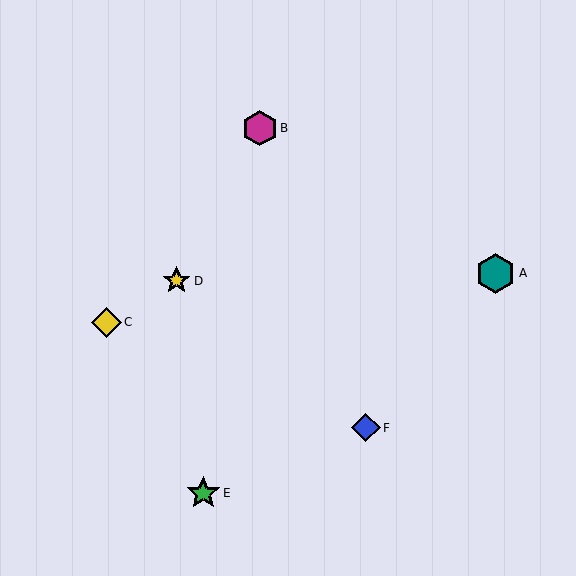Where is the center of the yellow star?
The center of the yellow star is at (176, 281).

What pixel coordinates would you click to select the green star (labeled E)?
Click at (203, 493) to select the green star E.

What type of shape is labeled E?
Shape E is a green star.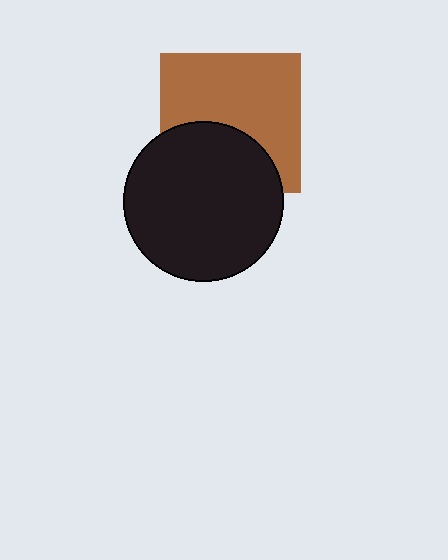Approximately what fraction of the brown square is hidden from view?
Roughly 38% of the brown square is hidden behind the black circle.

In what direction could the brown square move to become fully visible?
The brown square could move up. That would shift it out from behind the black circle entirely.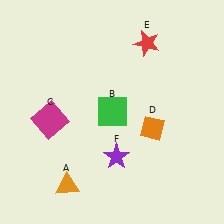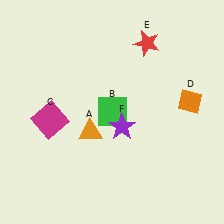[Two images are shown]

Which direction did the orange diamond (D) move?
The orange diamond (D) moved right.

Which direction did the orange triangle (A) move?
The orange triangle (A) moved up.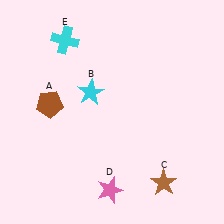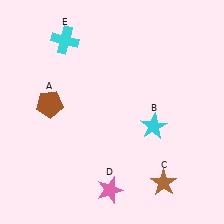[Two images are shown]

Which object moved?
The cyan star (B) moved right.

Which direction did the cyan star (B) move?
The cyan star (B) moved right.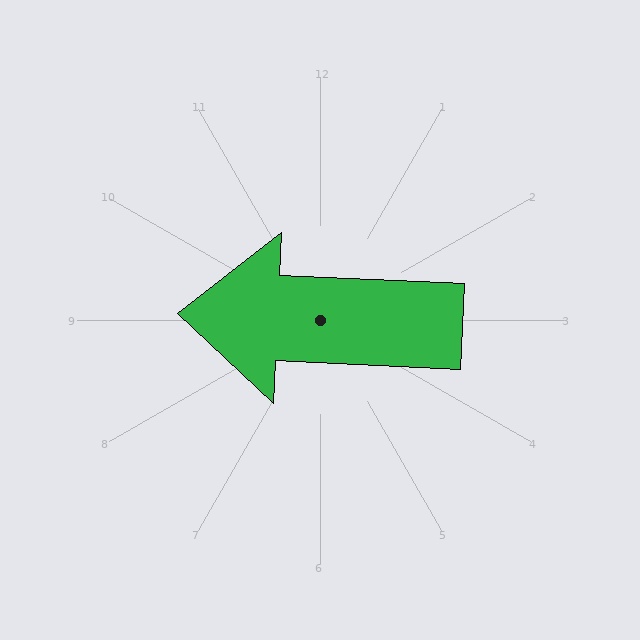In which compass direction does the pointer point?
West.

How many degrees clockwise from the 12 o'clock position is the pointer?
Approximately 273 degrees.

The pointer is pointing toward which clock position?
Roughly 9 o'clock.